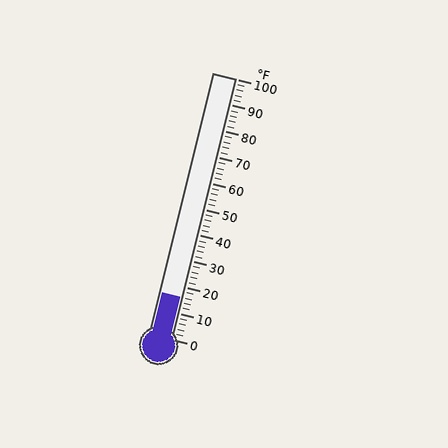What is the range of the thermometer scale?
The thermometer scale ranges from 0°F to 100°F.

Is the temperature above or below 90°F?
The temperature is below 90°F.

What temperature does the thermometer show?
The thermometer shows approximately 16°F.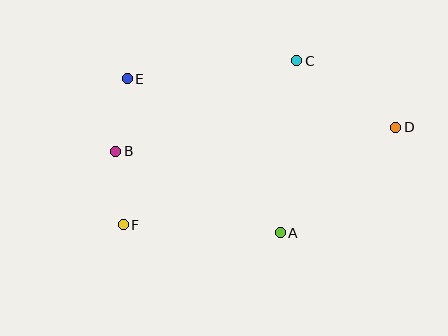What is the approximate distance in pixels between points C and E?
The distance between C and E is approximately 171 pixels.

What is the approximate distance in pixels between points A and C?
The distance between A and C is approximately 173 pixels.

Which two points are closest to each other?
Points B and E are closest to each other.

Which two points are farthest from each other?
Points D and F are farthest from each other.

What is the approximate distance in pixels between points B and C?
The distance between B and C is approximately 202 pixels.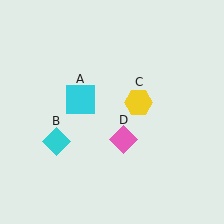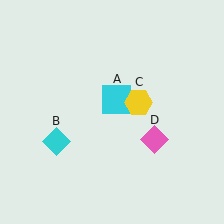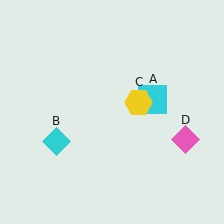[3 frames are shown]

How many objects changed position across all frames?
2 objects changed position: cyan square (object A), pink diamond (object D).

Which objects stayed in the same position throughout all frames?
Cyan diamond (object B) and yellow hexagon (object C) remained stationary.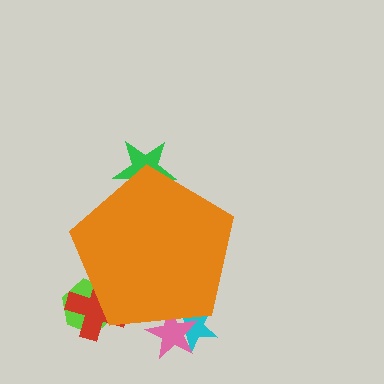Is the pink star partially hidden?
Yes, the pink star is partially hidden behind the orange pentagon.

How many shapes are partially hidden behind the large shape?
5 shapes are partially hidden.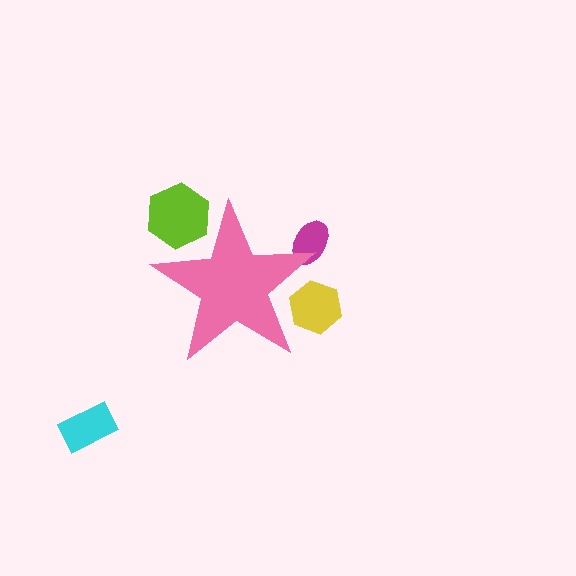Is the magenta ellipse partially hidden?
Yes, the magenta ellipse is partially hidden behind the pink star.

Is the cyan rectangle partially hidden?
No, the cyan rectangle is fully visible.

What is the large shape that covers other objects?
A pink star.